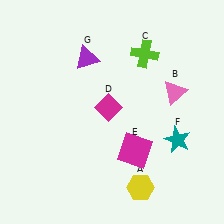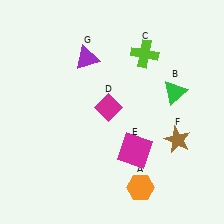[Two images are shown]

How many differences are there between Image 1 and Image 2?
There are 3 differences between the two images.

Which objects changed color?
A changed from yellow to orange. B changed from pink to green. F changed from teal to brown.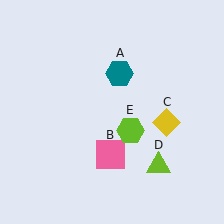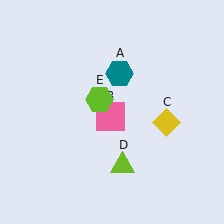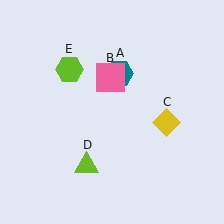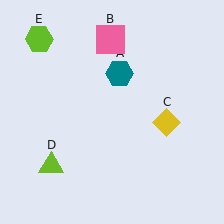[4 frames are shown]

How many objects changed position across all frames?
3 objects changed position: pink square (object B), lime triangle (object D), lime hexagon (object E).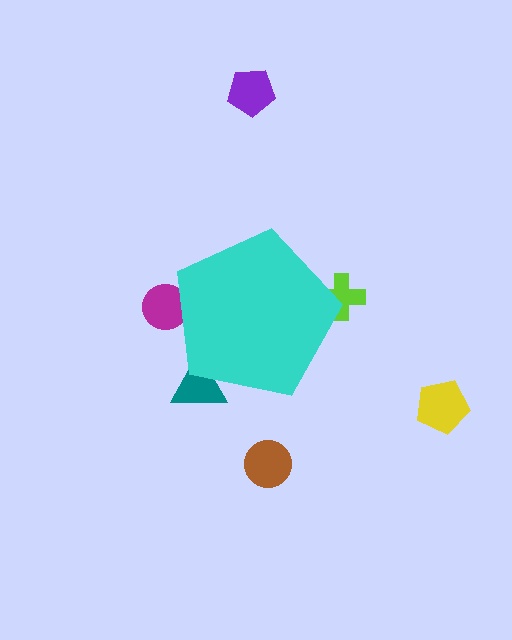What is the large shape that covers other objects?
A cyan pentagon.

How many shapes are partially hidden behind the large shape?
3 shapes are partially hidden.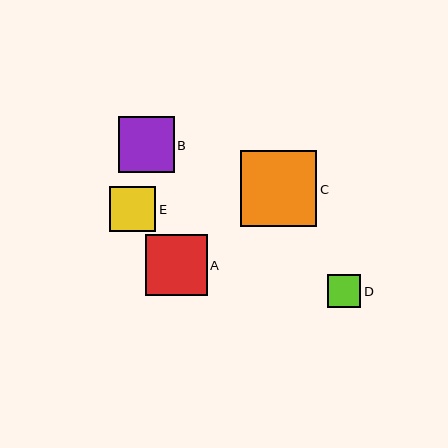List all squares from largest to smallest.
From largest to smallest: C, A, B, E, D.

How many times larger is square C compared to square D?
Square C is approximately 2.3 times the size of square D.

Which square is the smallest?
Square D is the smallest with a size of approximately 33 pixels.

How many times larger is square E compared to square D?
Square E is approximately 1.4 times the size of square D.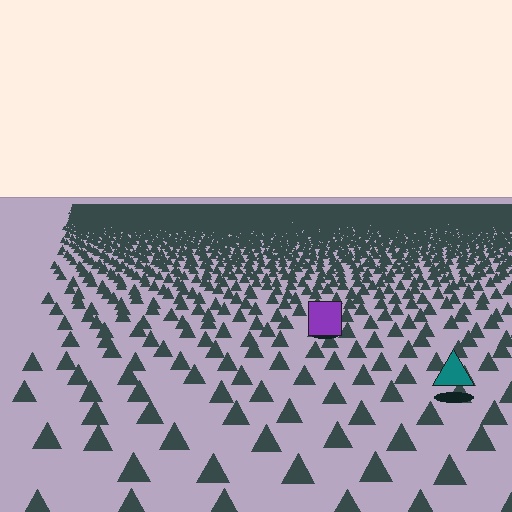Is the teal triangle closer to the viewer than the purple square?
Yes. The teal triangle is closer — you can tell from the texture gradient: the ground texture is coarser near it.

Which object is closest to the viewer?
The teal triangle is closest. The texture marks near it are larger and more spread out.